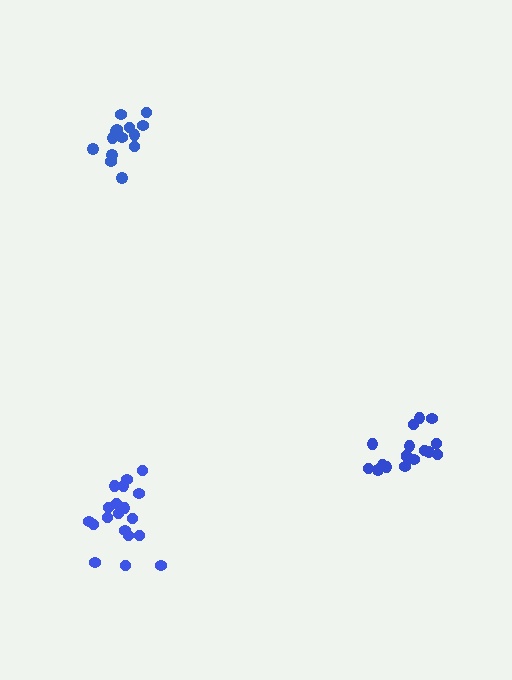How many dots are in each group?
Group 1: 19 dots, Group 2: 17 dots, Group 3: 14 dots (50 total).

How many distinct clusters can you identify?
There are 3 distinct clusters.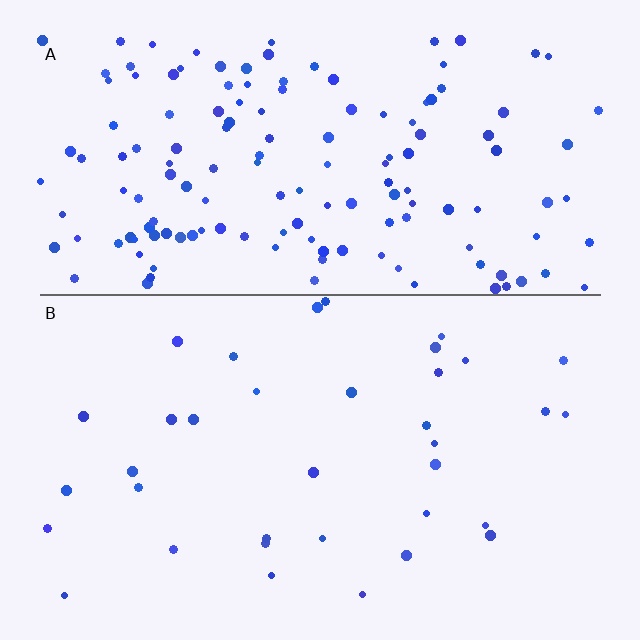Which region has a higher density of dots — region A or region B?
A (the top).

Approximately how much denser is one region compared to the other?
Approximately 4.2× — region A over region B.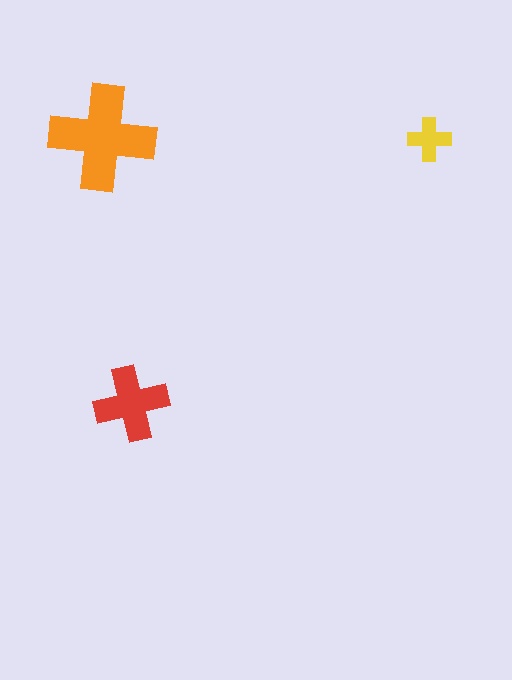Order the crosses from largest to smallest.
the orange one, the red one, the yellow one.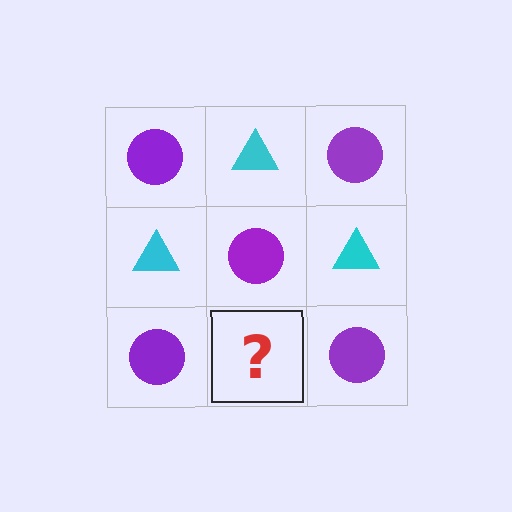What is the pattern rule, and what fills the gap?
The rule is that it alternates purple circle and cyan triangle in a checkerboard pattern. The gap should be filled with a cyan triangle.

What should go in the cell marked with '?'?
The missing cell should contain a cyan triangle.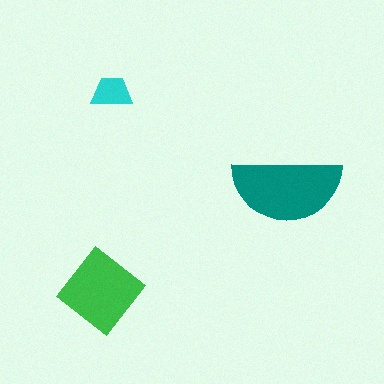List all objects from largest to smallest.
The teal semicircle, the green diamond, the cyan trapezoid.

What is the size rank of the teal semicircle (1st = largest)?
1st.